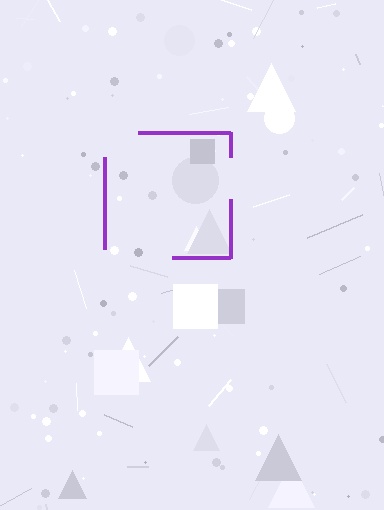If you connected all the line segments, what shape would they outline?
They would outline a square.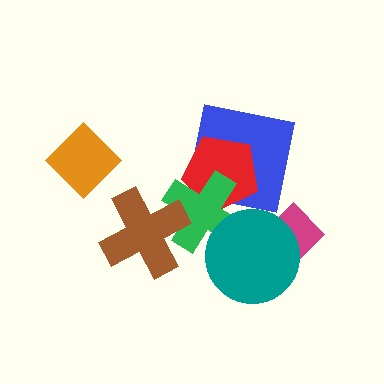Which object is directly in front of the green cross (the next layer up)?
The teal circle is directly in front of the green cross.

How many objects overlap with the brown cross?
1 object overlaps with the brown cross.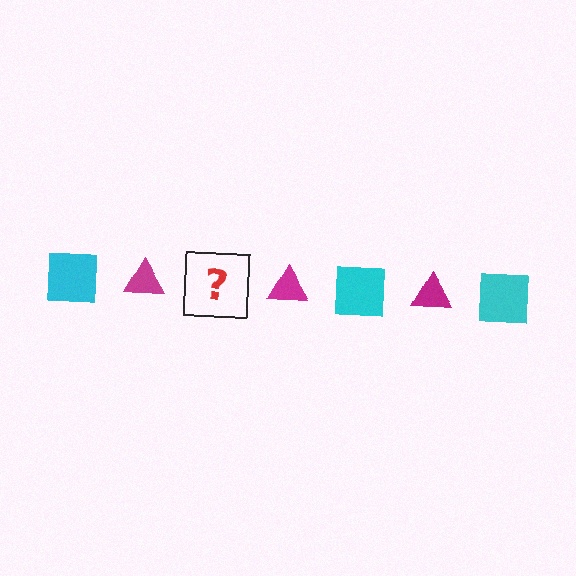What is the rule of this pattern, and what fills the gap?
The rule is that the pattern alternates between cyan square and magenta triangle. The gap should be filled with a cyan square.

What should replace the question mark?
The question mark should be replaced with a cyan square.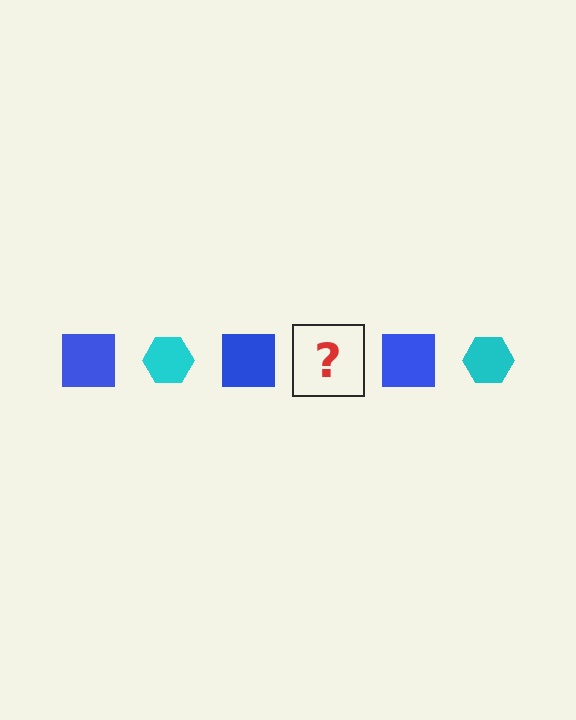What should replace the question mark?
The question mark should be replaced with a cyan hexagon.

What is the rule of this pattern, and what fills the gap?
The rule is that the pattern alternates between blue square and cyan hexagon. The gap should be filled with a cyan hexagon.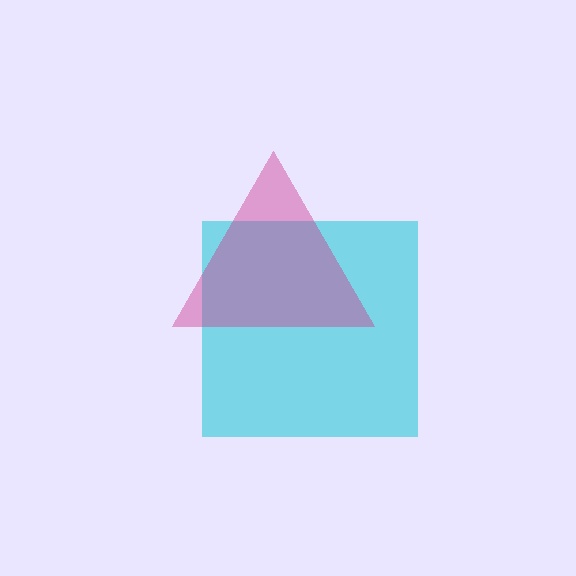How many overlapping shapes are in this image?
There are 2 overlapping shapes in the image.